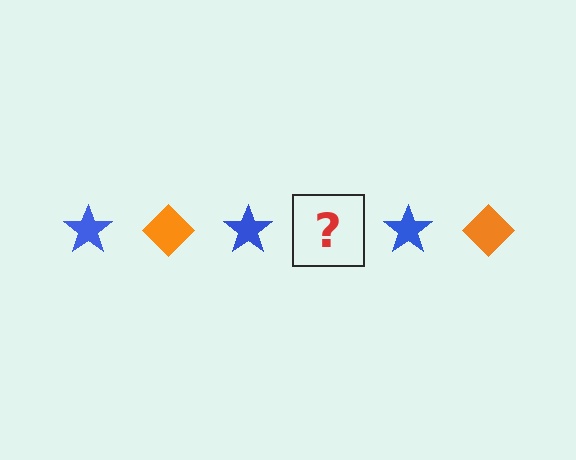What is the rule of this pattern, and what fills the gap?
The rule is that the pattern alternates between blue star and orange diamond. The gap should be filled with an orange diamond.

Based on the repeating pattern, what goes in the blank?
The blank should be an orange diamond.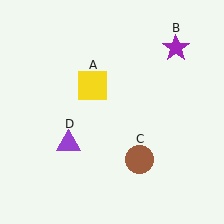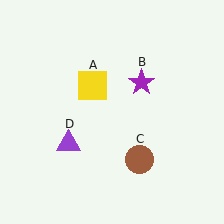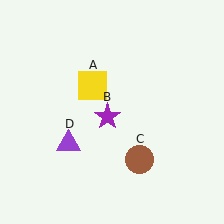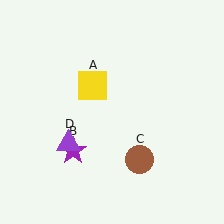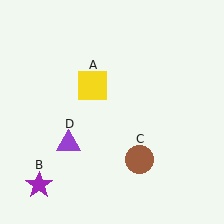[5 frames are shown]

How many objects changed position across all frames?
1 object changed position: purple star (object B).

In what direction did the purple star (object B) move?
The purple star (object B) moved down and to the left.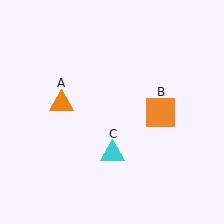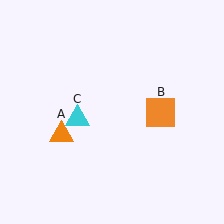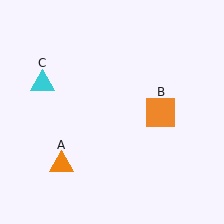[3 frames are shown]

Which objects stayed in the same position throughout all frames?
Orange square (object B) remained stationary.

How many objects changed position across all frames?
2 objects changed position: orange triangle (object A), cyan triangle (object C).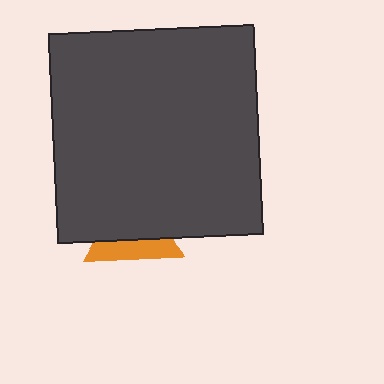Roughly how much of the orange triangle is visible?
A small part of it is visible (roughly 40%).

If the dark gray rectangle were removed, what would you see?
You would see the complete orange triangle.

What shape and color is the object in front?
The object in front is a dark gray rectangle.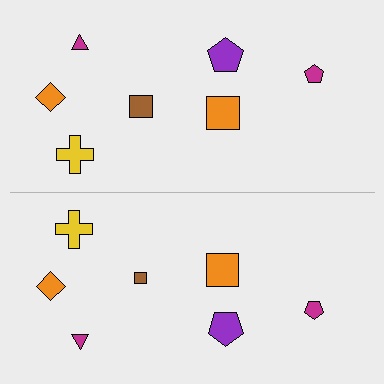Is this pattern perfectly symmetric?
No, the pattern is not perfectly symmetric. The brown square on the bottom side has a different size than its mirror counterpart.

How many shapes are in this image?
There are 14 shapes in this image.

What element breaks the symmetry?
The brown square on the bottom side has a different size than its mirror counterpart.